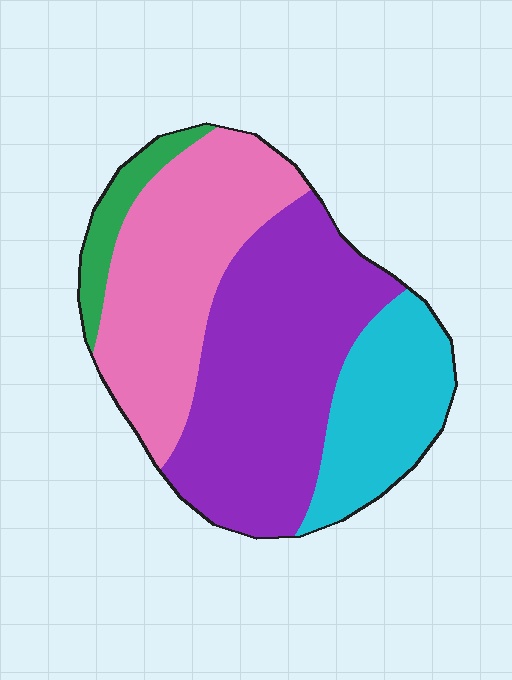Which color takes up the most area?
Purple, at roughly 40%.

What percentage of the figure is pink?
Pink covers about 30% of the figure.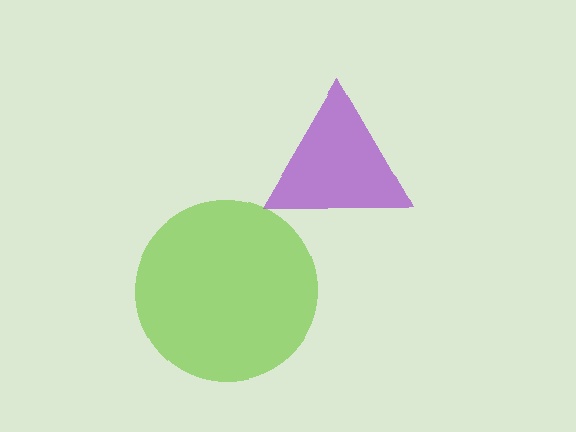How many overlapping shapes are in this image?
There are 2 overlapping shapes in the image.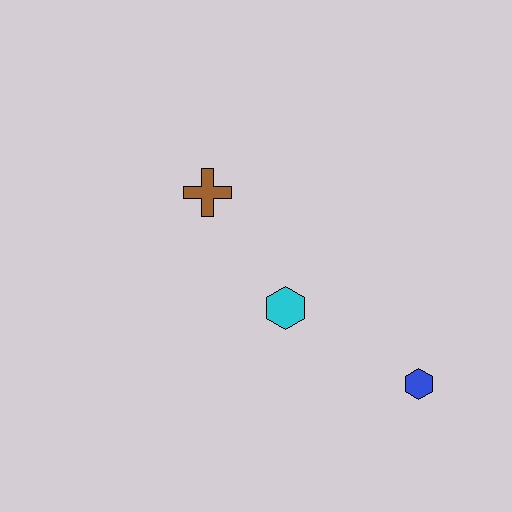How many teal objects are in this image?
There are no teal objects.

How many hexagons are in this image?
There are 2 hexagons.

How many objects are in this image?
There are 3 objects.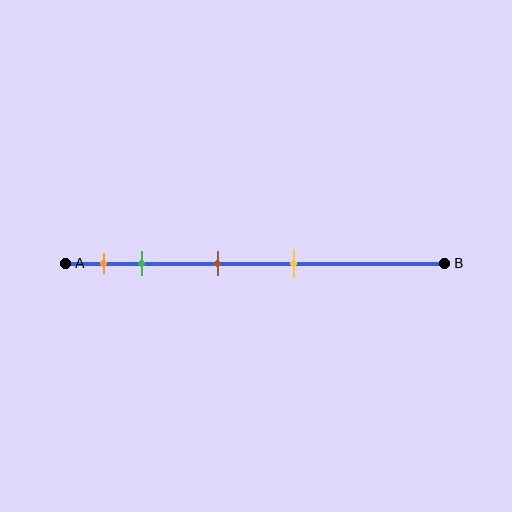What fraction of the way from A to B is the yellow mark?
The yellow mark is approximately 60% (0.6) of the way from A to B.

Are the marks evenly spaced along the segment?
No, the marks are not evenly spaced.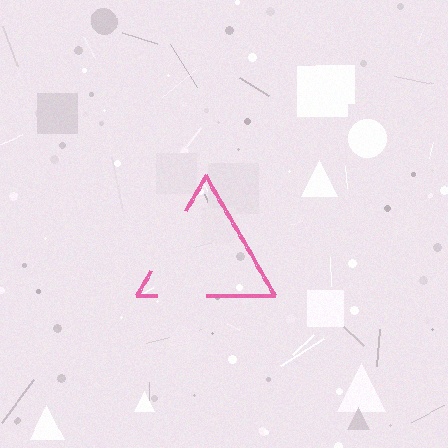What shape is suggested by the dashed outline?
The dashed outline suggests a triangle.